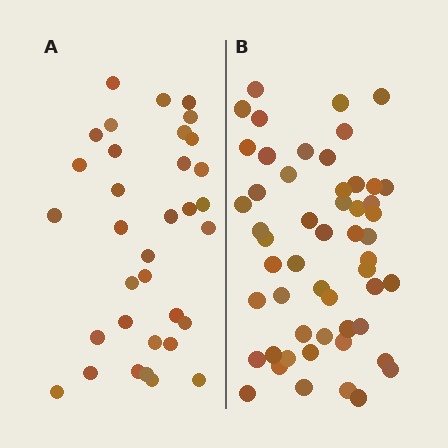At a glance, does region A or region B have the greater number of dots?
Region B (the right region) has more dots.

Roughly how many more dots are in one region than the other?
Region B has approximately 20 more dots than region A.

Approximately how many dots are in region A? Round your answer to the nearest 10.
About 30 dots. (The exact count is 34, which rounds to 30.)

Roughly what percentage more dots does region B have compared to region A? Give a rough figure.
About 55% more.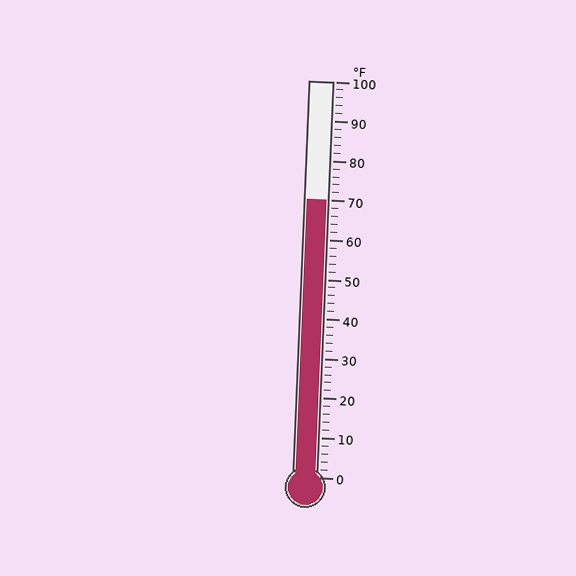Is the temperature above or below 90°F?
The temperature is below 90°F.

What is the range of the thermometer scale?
The thermometer scale ranges from 0°F to 100°F.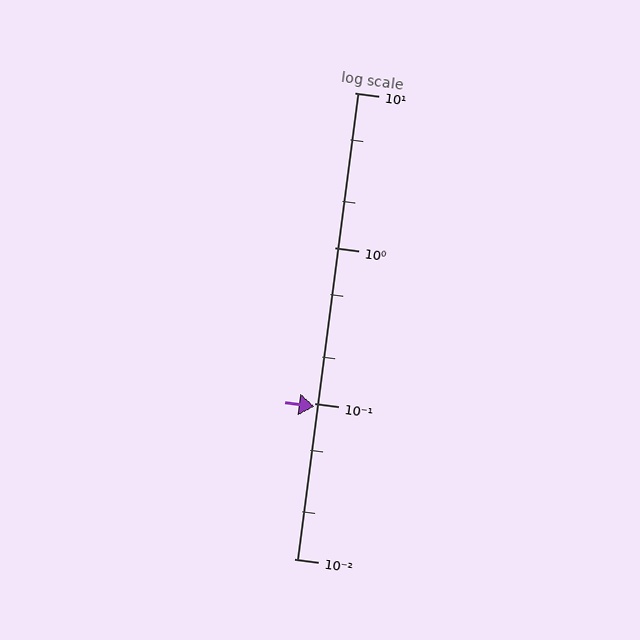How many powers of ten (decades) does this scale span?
The scale spans 3 decades, from 0.01 to 10.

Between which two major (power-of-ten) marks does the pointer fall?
The pointer is between 0.01 and 0.1.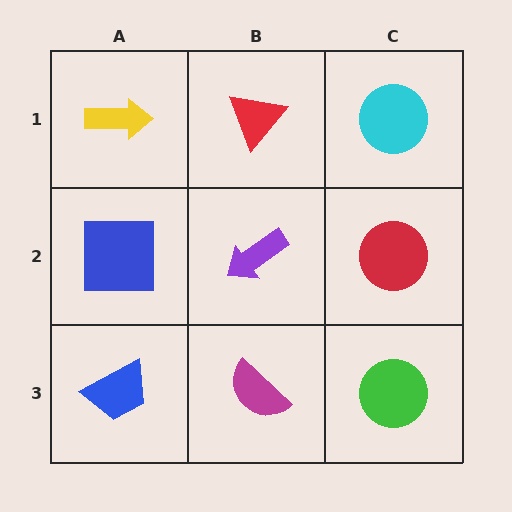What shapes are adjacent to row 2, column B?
A red triangle (row 1, column B), a magenta semicircle (row 3, column B), a blue square (row 2, column A), a red circle (row 2, column C).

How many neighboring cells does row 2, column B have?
4.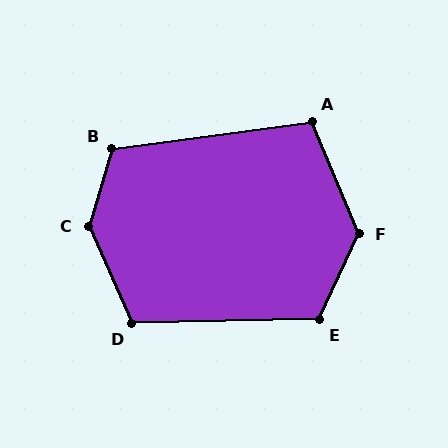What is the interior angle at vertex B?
Approximately 114 degrees (obtuse).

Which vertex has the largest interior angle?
C, at approximately 140 degrees.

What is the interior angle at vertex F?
Approximately 133 degrees (obtuse).